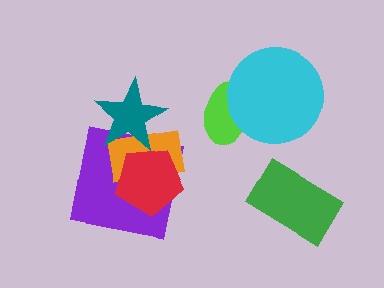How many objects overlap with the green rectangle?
0 objects overlap with the green rectangle.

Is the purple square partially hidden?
Yes, it is partially covered by another shape.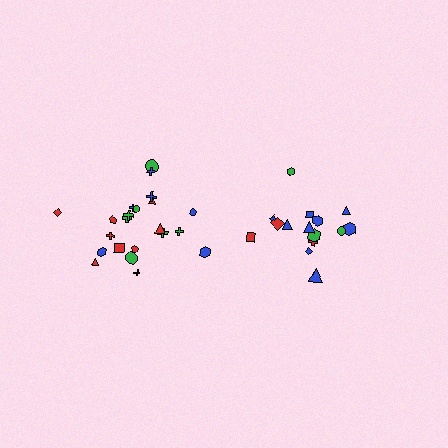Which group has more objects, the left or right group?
The left group.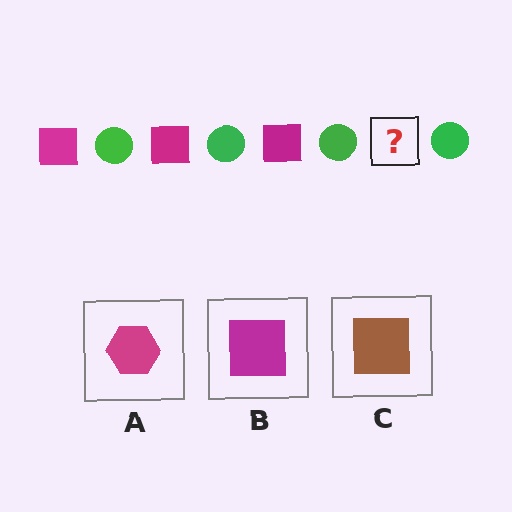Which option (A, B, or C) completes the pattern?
B.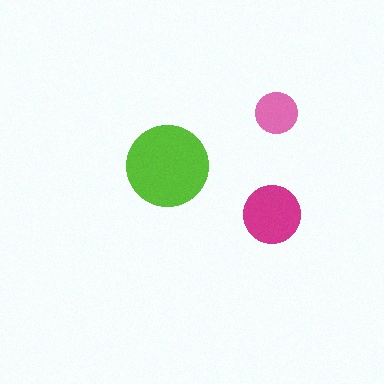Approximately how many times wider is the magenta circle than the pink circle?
About 1.5 times wider.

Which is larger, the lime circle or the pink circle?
The lime one.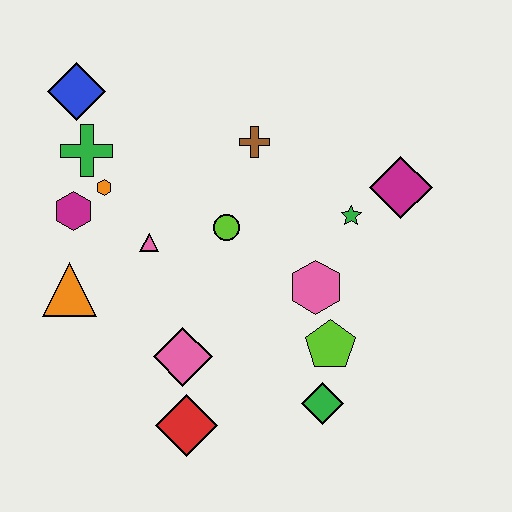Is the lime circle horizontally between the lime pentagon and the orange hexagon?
Yes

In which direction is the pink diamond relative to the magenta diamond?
The pink diamond is to the left of the magenta diamond.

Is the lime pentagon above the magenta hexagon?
No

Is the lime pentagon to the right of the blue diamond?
Yes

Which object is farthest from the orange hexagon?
The green diamond is farthest from the orange hexagon.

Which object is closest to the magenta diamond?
The green star is closest to the magenta diamond.